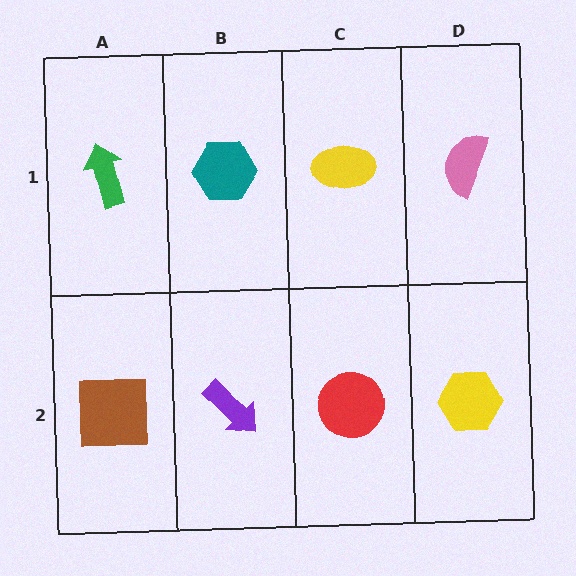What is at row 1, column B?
A teal hexagon.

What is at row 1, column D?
A pink semicircle.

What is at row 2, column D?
A yellow hexagon.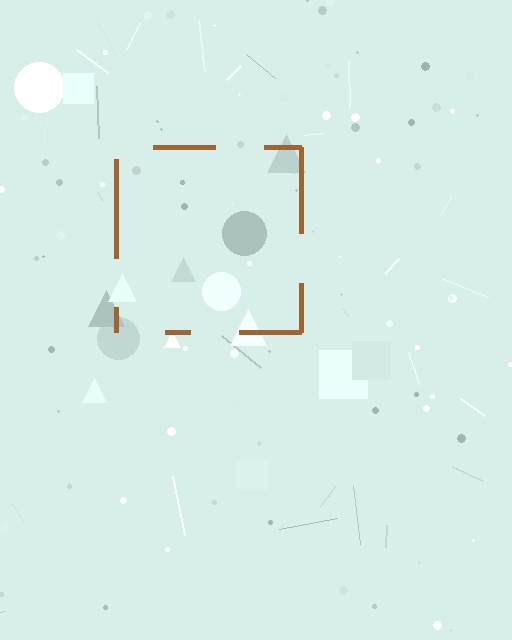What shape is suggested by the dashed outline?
The dashed outline suggests a square.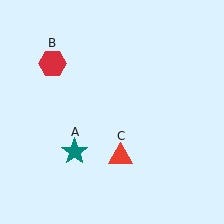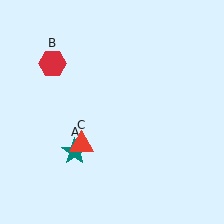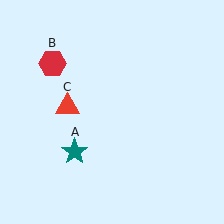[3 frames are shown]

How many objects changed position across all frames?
1 object changed position: red triangle (object C).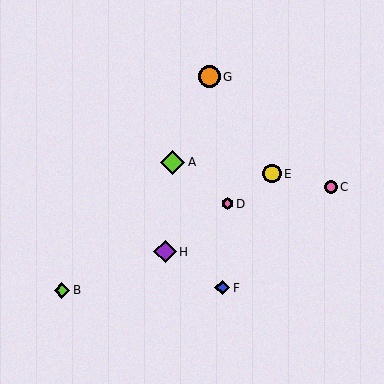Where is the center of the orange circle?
The center of the orange circle is at (210, 77).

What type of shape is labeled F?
Shape F is a blue diamond.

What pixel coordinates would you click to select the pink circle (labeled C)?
Click at (331, 187) to select the pink circle C.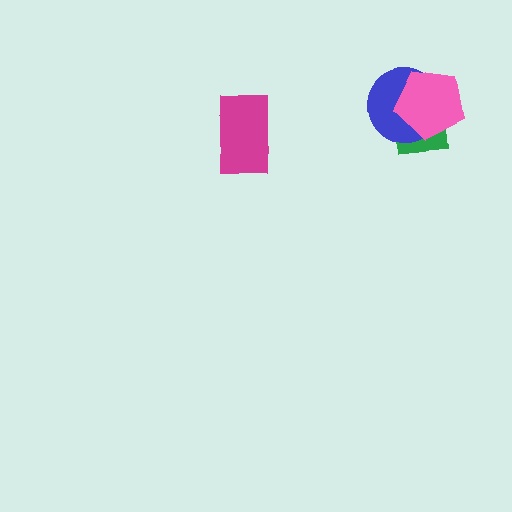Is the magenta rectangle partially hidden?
No, no other shape covers it.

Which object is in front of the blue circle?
The pink pentagon is in front of the blue circle.